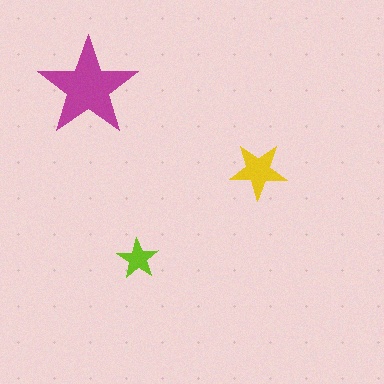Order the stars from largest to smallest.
the magenta one, the yellow one, the lime one.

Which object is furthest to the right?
The yellow star is rightmost.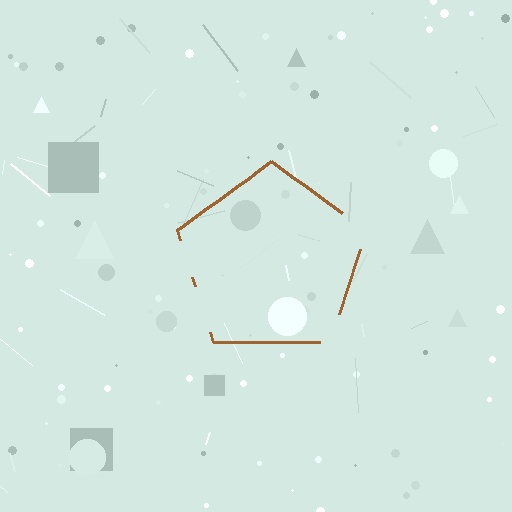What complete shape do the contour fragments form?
The contour fragments form a pentagon.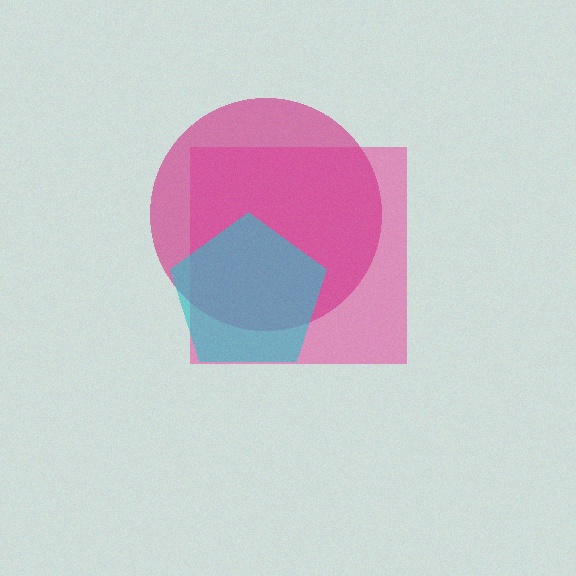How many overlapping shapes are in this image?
There are 3 overlapping shapes in the image.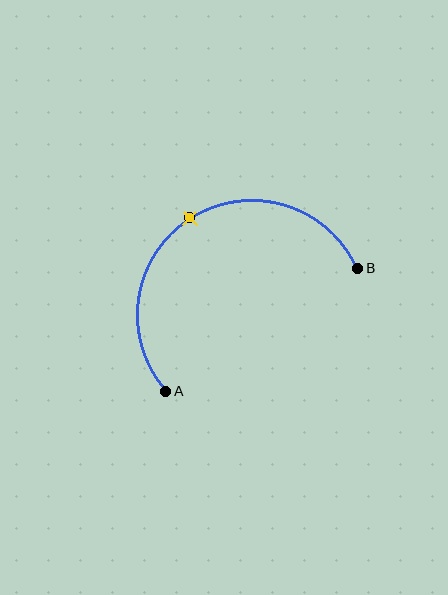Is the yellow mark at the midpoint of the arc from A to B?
Yes. The yellow mark lies on the arc at equal arc-length from both A and B — it is the arc midpoint.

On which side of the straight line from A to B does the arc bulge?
The arc bulges above the straight line connecting A and B.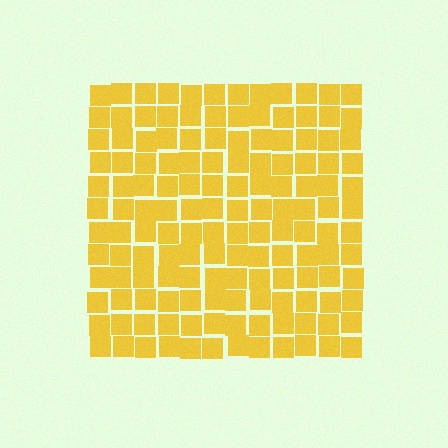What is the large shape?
The large shape is a square.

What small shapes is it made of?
It is made of small squares.